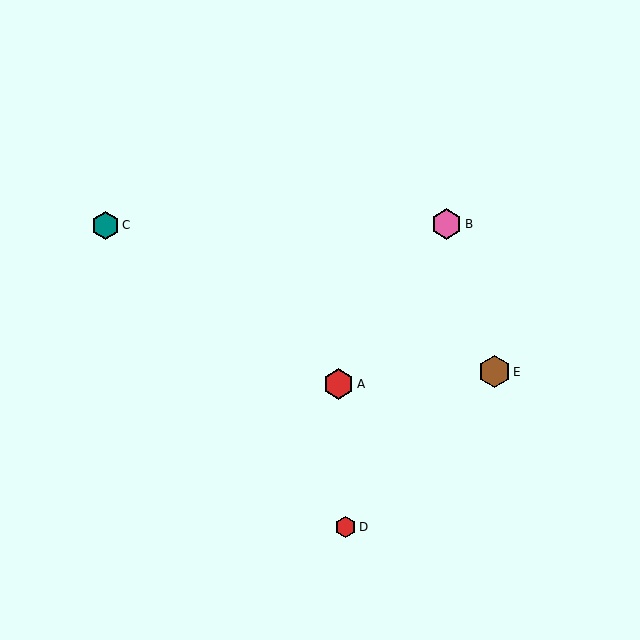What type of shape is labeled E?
Shape E is a brown hexagon.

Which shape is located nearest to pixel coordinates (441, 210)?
The pink hexagon (labeled B) at (446, 224) is nearest to that location.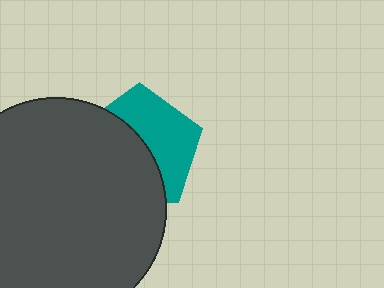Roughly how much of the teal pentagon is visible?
About half of it is visible (roughly 47%).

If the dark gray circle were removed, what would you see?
You would see the complete teal pentagon.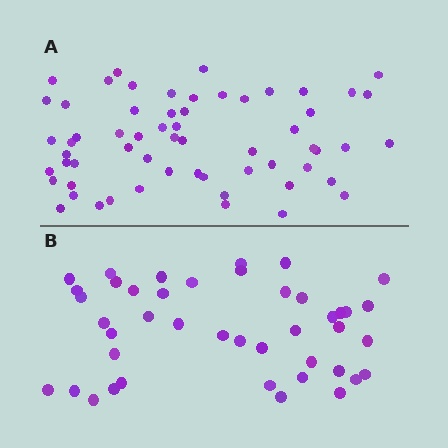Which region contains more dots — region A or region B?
Region A (the top region) has more dots.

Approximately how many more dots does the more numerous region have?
Region A has approximately 15 more dots than region B.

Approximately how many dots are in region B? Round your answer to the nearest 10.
About 40 dots. (The exact count is 43, which rounds to 40.)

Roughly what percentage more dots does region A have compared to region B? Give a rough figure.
About 40% more.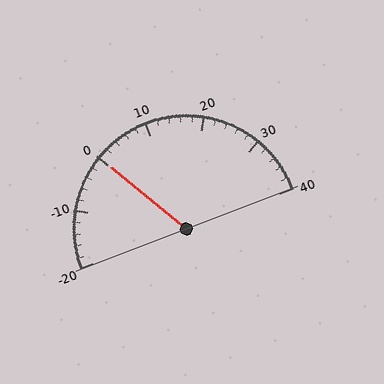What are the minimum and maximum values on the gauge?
The gauge ranges from -20 to 40.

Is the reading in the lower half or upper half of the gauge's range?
The reading is in the lower half of the range (-20 to 40).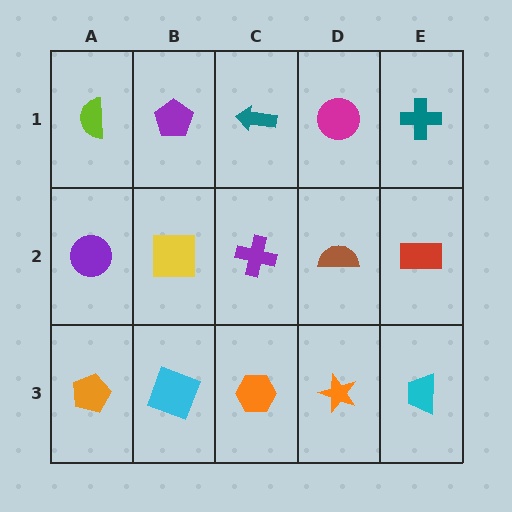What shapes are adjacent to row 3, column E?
A red rectangle (row 2, column E), an orange star (row 3, column D).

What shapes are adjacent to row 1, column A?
A purple circle (row 2, column A), a purple pentagon (row 1, column B).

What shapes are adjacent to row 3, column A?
A purple circle (row 2, column A), a cyan square (row 3, column B).